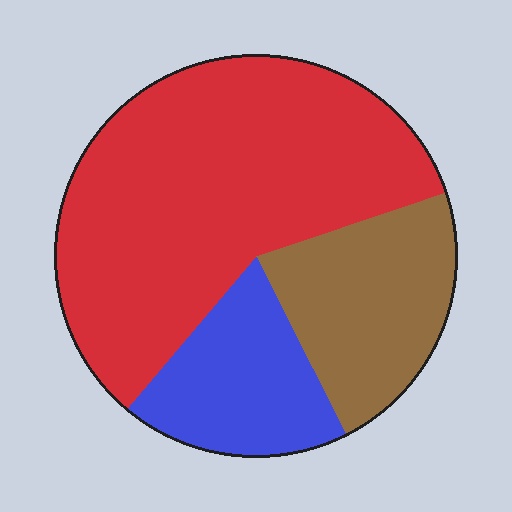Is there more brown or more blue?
Brown.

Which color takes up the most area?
Red, at roughly 60%.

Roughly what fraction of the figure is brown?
Brown takes up about one quarter (1/4) of the figure.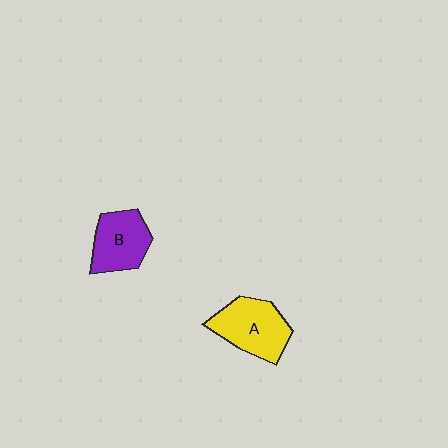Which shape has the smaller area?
Shape B (purple).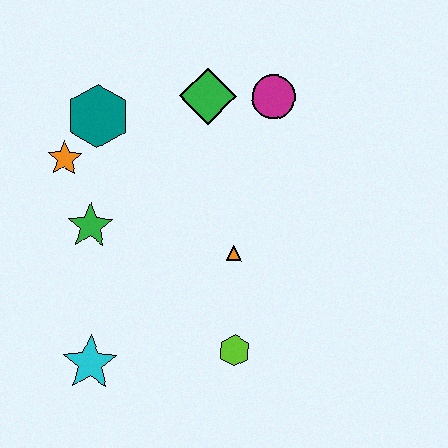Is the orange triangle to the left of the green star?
No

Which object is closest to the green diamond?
The magenta circle is closest to the green diamond.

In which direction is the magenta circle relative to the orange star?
The magenta circle is to the right of the orange star.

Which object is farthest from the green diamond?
The cyan star is farthest from the green diamond.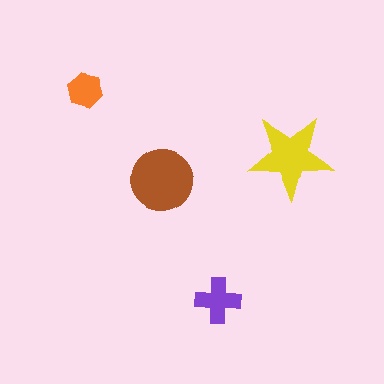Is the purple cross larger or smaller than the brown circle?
Smaller.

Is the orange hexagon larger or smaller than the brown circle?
Smaller.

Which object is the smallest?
The orange hexagon.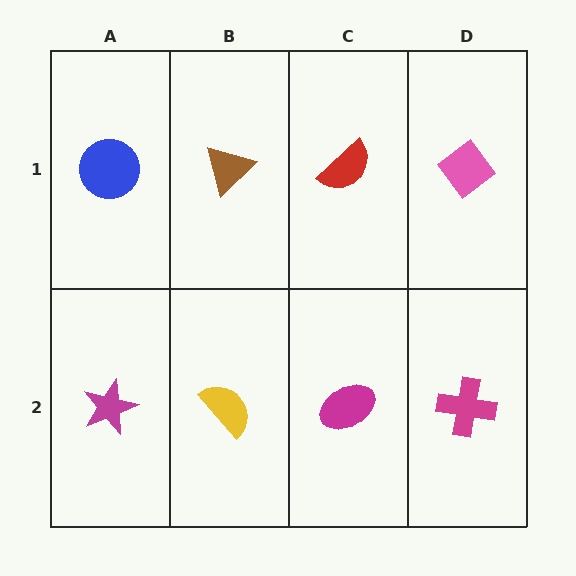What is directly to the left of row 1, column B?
A blue circle.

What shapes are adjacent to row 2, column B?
A brown triangle (row 1, column B), a magenta star (row 2, column A), a magenta ellipse (row 2, column C).